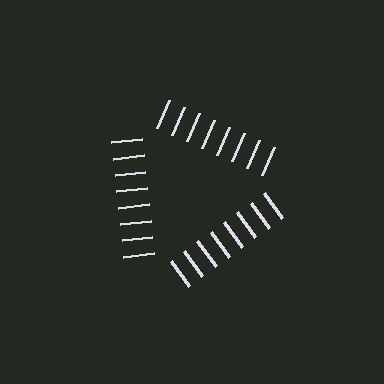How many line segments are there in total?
24 — 8 along each of the 3 edges.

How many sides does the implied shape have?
3 sides — the line-ends trace a triangle.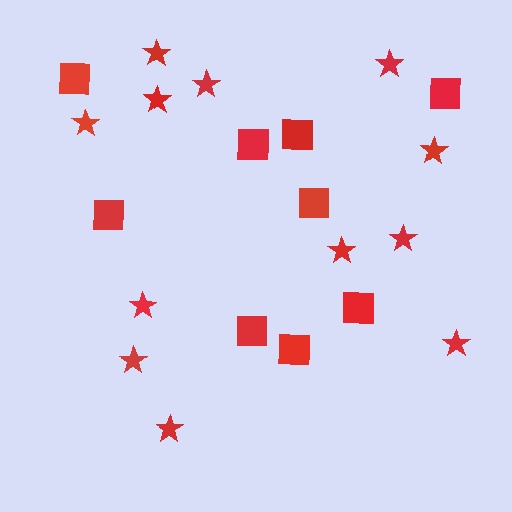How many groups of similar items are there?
There are 2 groups: one group of stars (12) and one group of squares (9).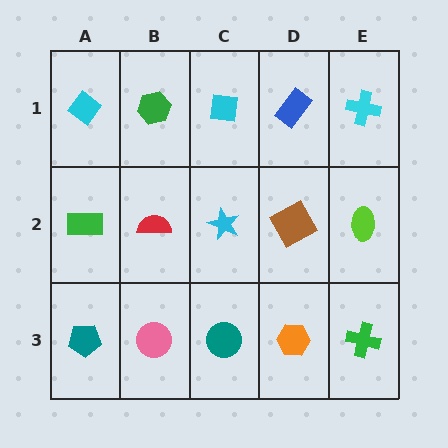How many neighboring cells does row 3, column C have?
3.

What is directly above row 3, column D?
A brown square.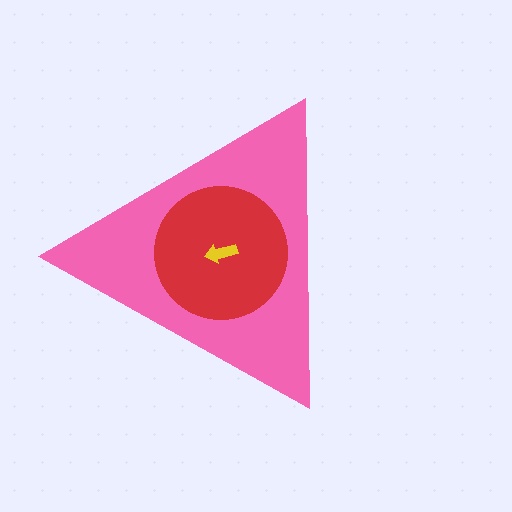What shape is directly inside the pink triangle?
The red circle.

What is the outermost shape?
The pink triangle.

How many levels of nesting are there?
3.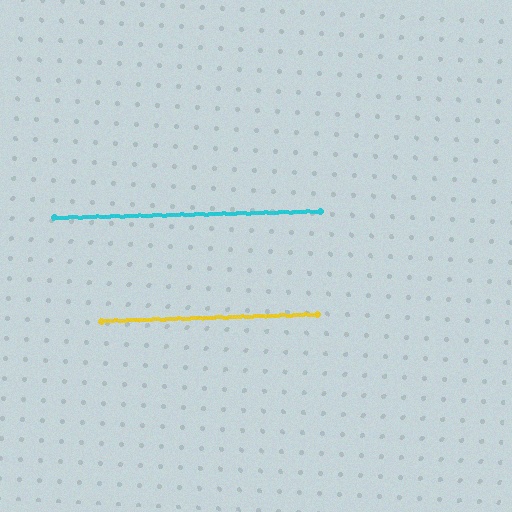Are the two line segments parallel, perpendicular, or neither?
Parallel — their directions differ by only 0.3°.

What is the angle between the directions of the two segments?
Approximately 0 degrees.